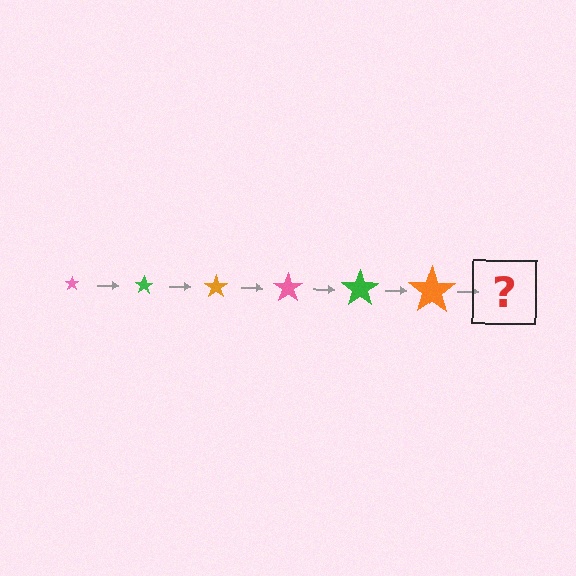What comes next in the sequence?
The next element should be a pink star, larger than the previous one.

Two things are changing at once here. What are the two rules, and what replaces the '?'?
The two rules are that the star grows larger each step and the color cycles through pink, green, and orange. The '?' should be a pink star, larger than the previous one.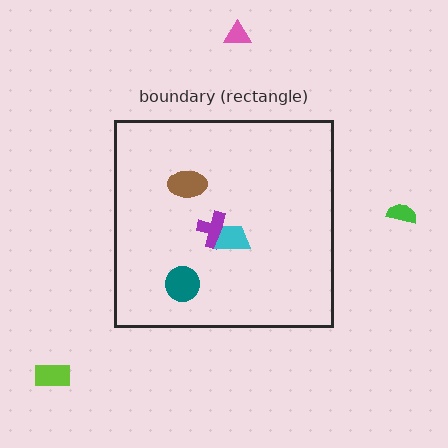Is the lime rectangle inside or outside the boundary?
Outside.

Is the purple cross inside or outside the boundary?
Inside.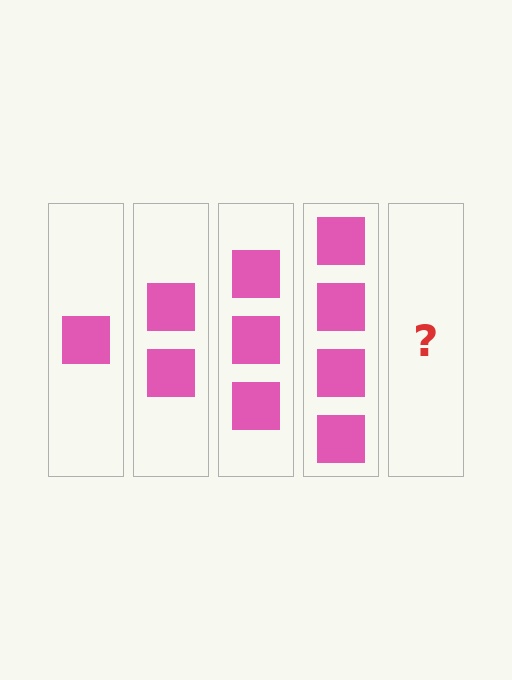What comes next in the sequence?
The next element should be 5 squares.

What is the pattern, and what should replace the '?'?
The pattern is that each step adds one more square. The '?' should be 5 squares.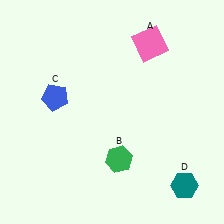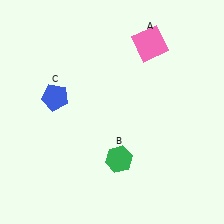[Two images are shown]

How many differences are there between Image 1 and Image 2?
There is 1 difference between the two images.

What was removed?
The teal hexagon (D) was removed in Image 2.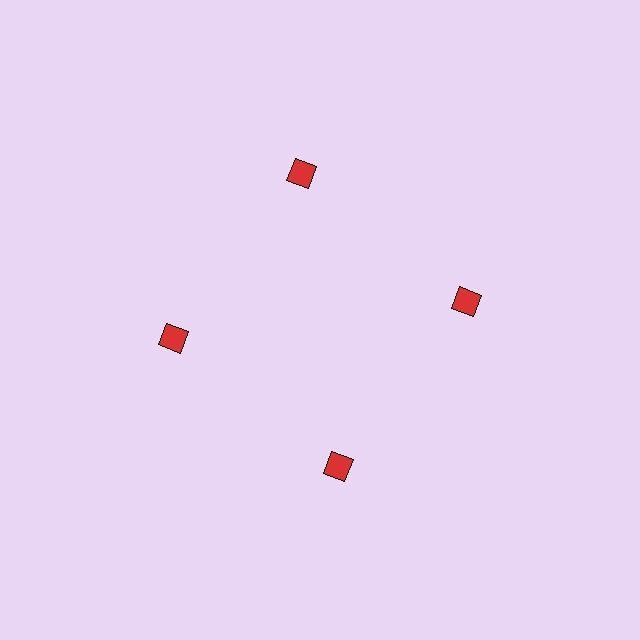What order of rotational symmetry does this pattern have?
This pattern has 4-fold rotational symmetry.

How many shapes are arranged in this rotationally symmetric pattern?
There are 4 shapes, arranged in 4 groups of 1.